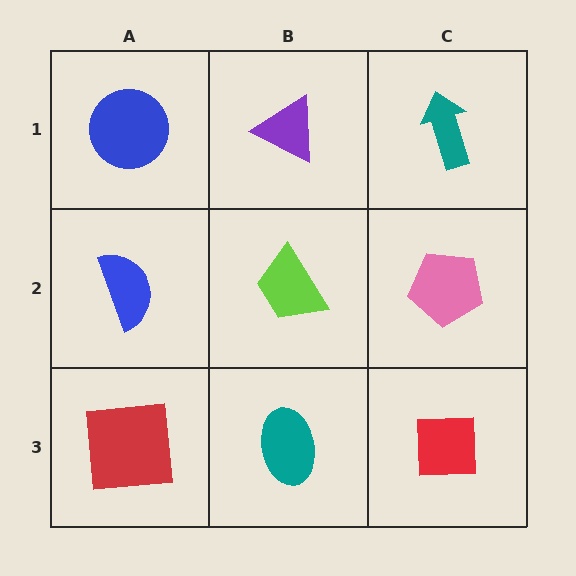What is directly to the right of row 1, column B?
A teal arrow.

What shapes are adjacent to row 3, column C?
A pink pentagon (row 2, column C), a teal ellipse (row 3, column B).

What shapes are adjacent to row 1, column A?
A blue semicircle (row 2, column A), a purple triangle (row 1, column B).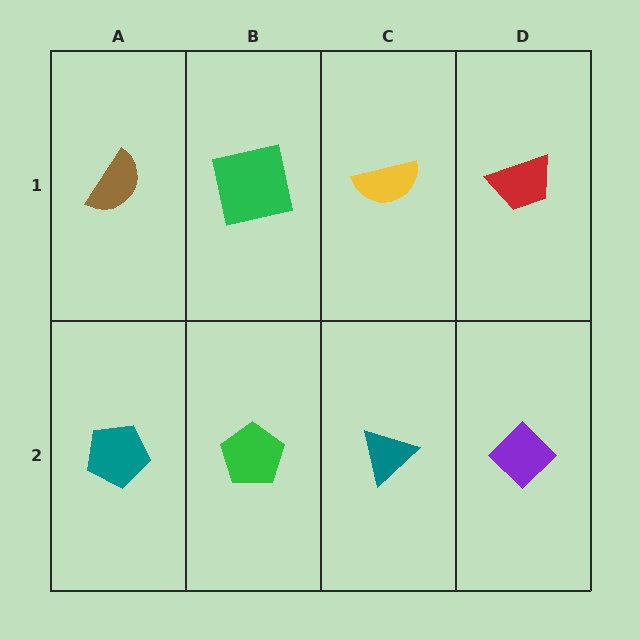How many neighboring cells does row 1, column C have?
3.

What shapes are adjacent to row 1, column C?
A teal triangle (row 2, column C), a green square (row 1, column B), a red trapezoid (row 1, column D).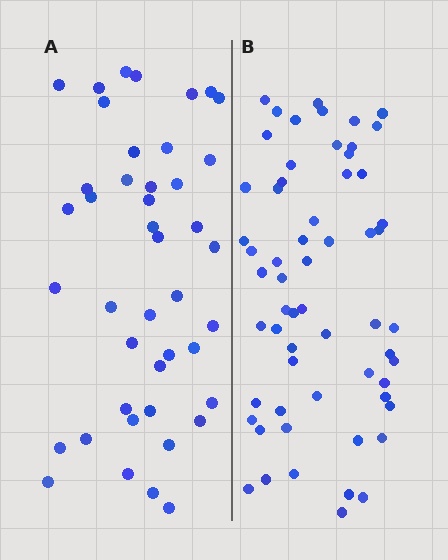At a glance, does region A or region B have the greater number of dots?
Region B (the right region) has more dots.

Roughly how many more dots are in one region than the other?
Region B has approximately 15 more dots than region A.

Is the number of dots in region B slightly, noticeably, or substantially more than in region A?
Region B has noticeably more, but not dramatically so. The ratio is roughly 1.4 to 1.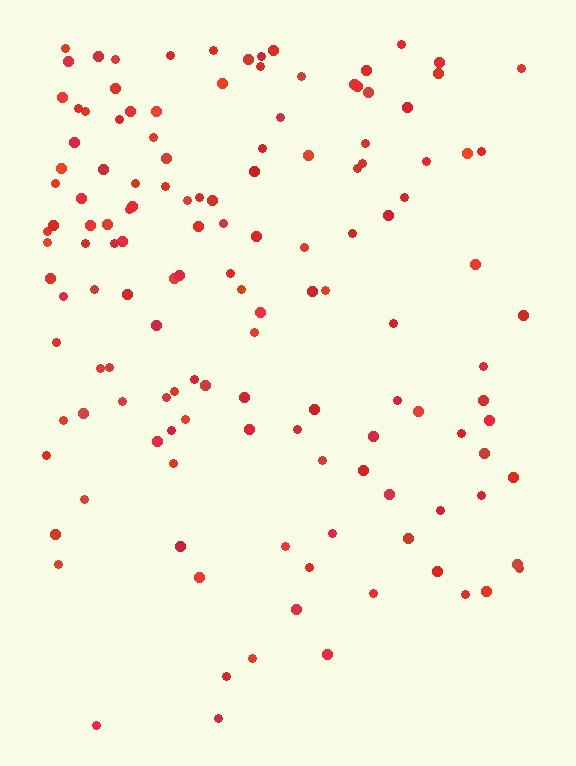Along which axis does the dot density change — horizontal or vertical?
Vertical.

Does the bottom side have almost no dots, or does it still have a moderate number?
Still a moderate number, just noticeably fewer than the top.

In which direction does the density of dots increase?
From bottom to top, with the top side densest.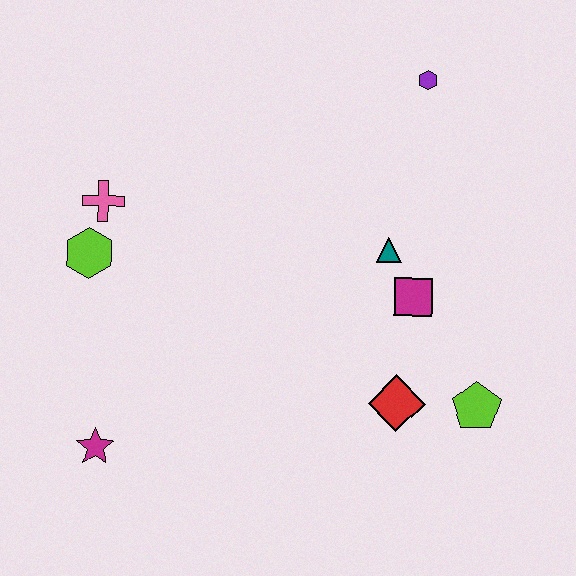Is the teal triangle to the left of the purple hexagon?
Yes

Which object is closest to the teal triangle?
The magenta square is closest to the teal triangle.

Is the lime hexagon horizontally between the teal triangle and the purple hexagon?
No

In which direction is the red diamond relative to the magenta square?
The red diamond is below the magenta square.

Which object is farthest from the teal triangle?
The magenta star is farthest from the teal triangle.